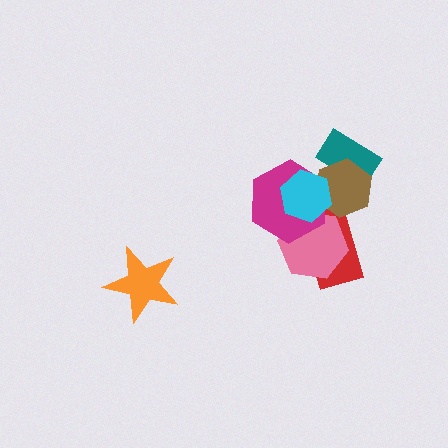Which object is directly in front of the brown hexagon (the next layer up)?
The magenta hexagon is directly in front of the brown hexagon.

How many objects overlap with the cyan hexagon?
4 objects overlap with the cyan hexagon.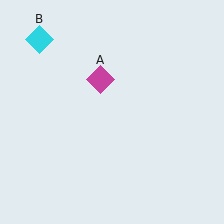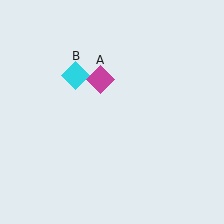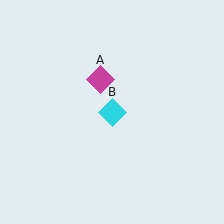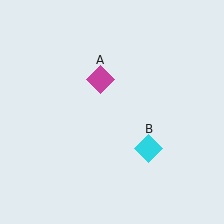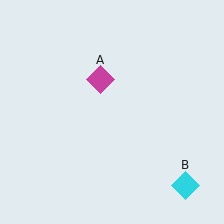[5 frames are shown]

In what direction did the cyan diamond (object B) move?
The cyan diamond (object B) moved down and to the right.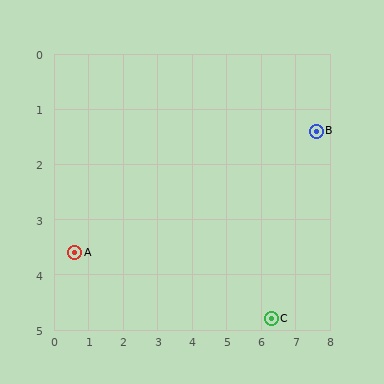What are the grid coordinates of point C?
Point C is at approximately (6.3, 4.8).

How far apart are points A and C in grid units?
Points A and C are about 5.8 grid units apart.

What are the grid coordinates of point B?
Point B is at approximately (7.6, 1.4).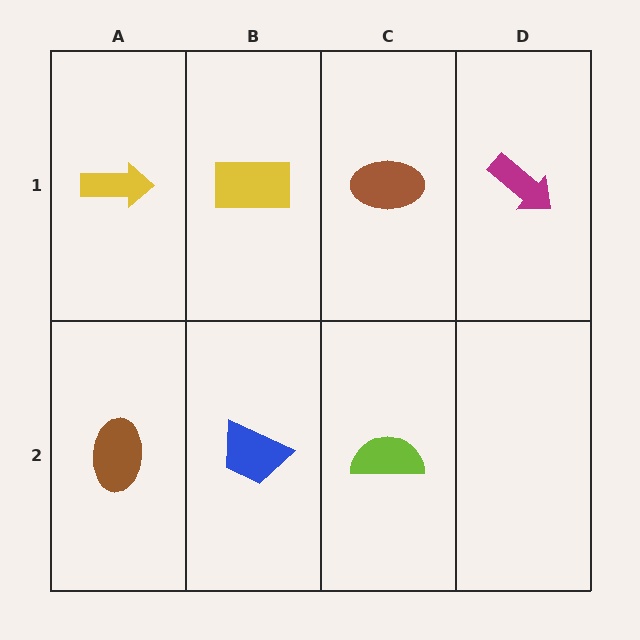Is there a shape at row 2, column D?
No, that cell is empty.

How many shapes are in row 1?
4 shapes.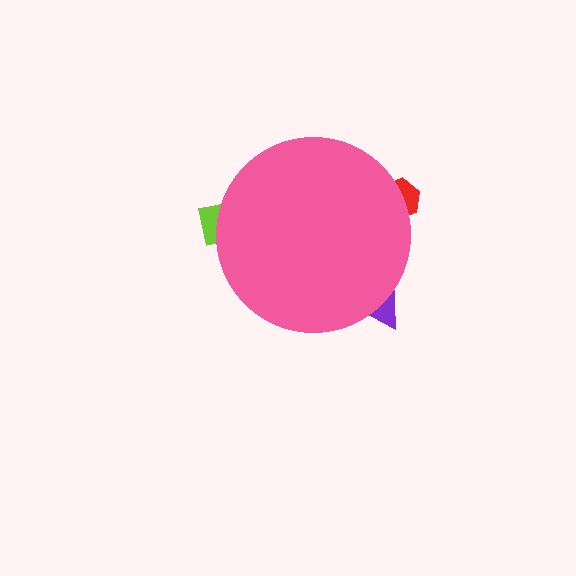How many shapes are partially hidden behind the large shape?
3 shapes are partially hidden.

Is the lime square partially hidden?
Yes, the lime square is partially hidden behind the pink circle.